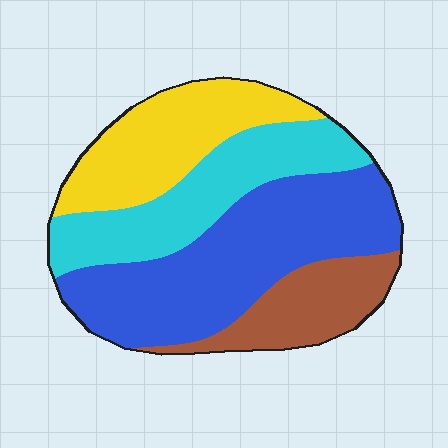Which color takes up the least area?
Brown, at roughly 15%.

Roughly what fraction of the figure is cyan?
Cyan takes up about one quarter (1/4) of the figure.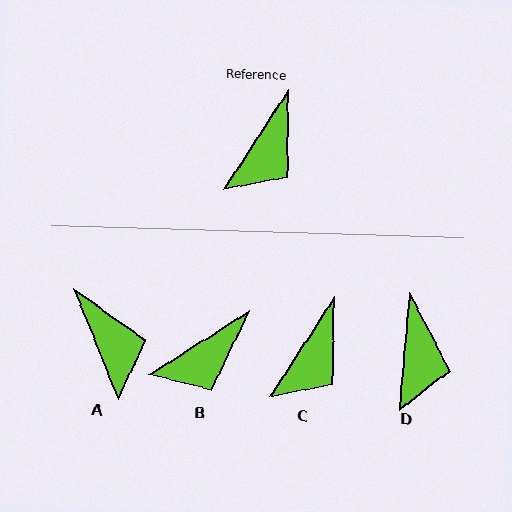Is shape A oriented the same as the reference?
No, it is off by about 55 degrees.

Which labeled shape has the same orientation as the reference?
C.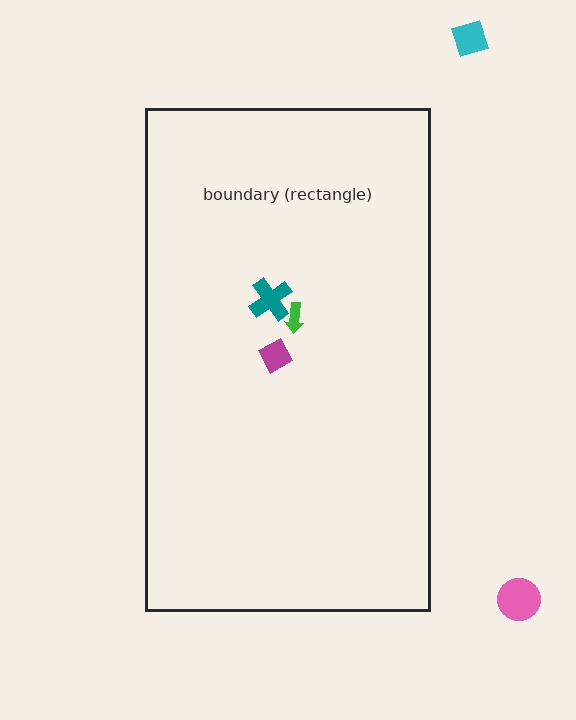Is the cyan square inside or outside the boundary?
Outside.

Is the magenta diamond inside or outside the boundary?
Inside.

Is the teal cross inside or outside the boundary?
Inside.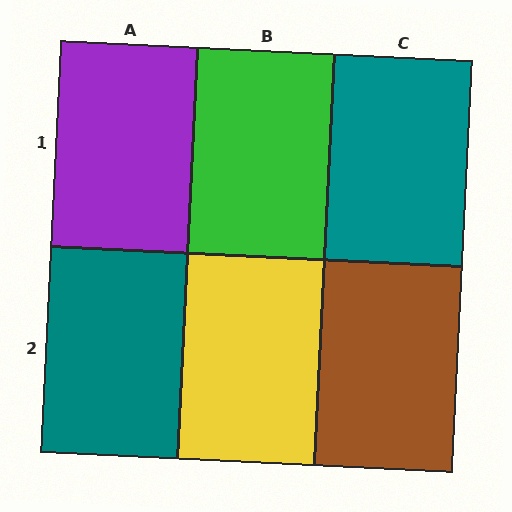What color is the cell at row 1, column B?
Green.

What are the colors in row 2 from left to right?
Teal, yellow, brown.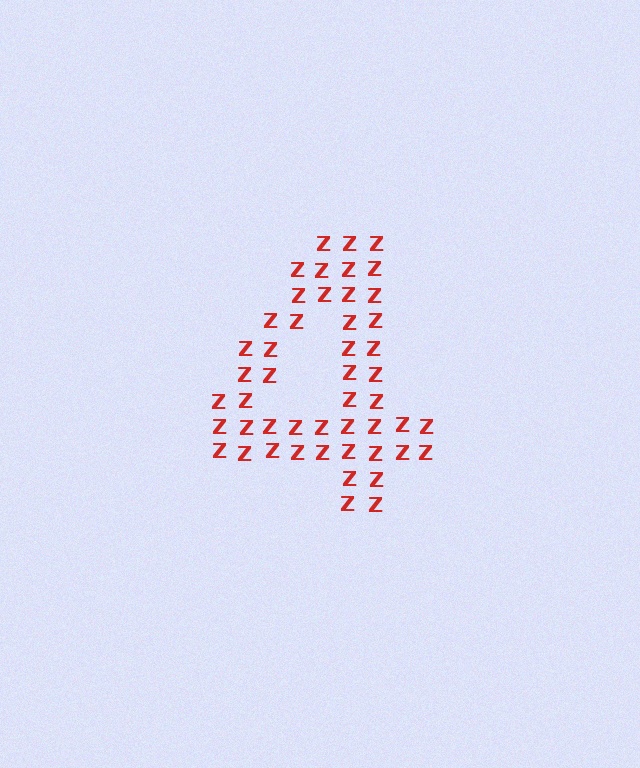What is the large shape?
The large shape is the digit 4.